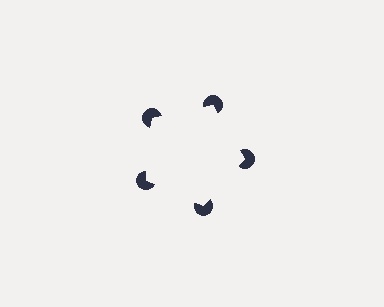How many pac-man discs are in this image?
There are 5 — one at each vertex of the illusory pentagon.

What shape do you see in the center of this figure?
An illusory pentagon — its edges are inferred from the aligned wedge cuts in the pac-man discs, not physically drawn.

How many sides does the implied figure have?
5 sides.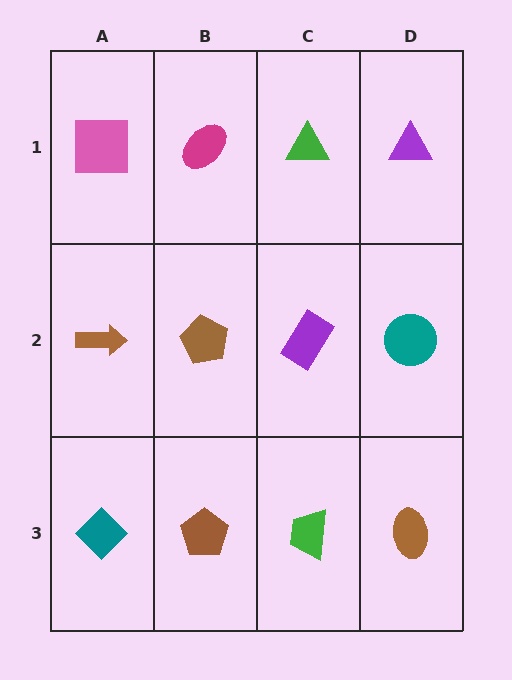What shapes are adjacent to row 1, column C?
A purple rectangle (row 2, column C), a magenta ellipse (row 1, column B), a purple triangle (row 1, column D).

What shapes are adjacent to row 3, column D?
A teal circle (row 2, column D), a green trapezoid (row 3, column C).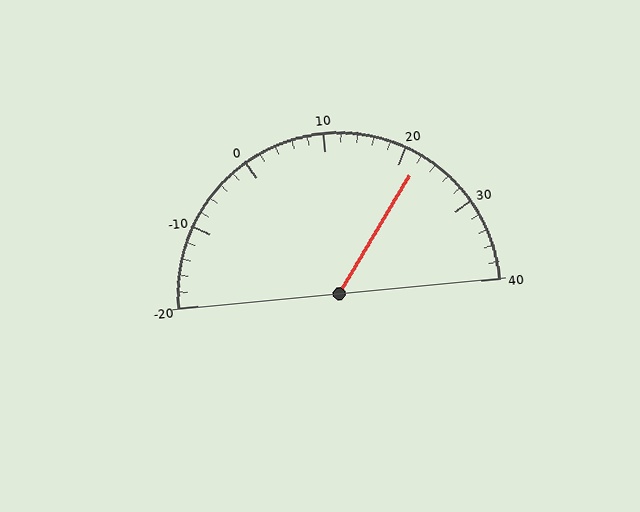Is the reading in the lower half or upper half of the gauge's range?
The reading is in the upper half of the range (-20 to 40).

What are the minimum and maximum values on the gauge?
The gauge ranges from -20 to 40.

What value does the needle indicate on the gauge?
The needle indicates approximately 22.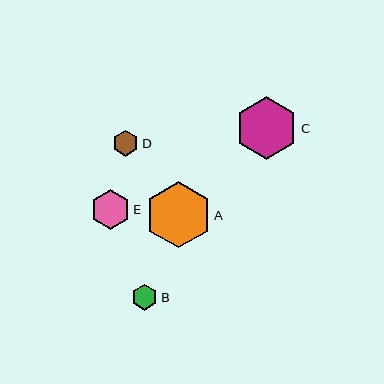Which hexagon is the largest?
Hexagon A is the largest with a size of approximately 66 pixels.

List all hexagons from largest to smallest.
From largest to smallest: A, C, E, B, D.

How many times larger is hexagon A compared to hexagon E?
Hexagon A is approximately 1.7 times the size of hexagon E.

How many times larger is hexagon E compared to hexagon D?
Hexagon E is approximately 1.5 times the size of hexagon D.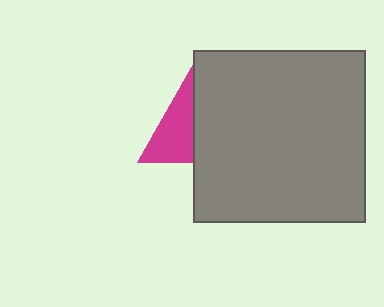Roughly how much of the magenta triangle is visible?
About half of it is visible (roughly 46%).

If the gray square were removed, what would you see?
You would see the complete magenta triangle.